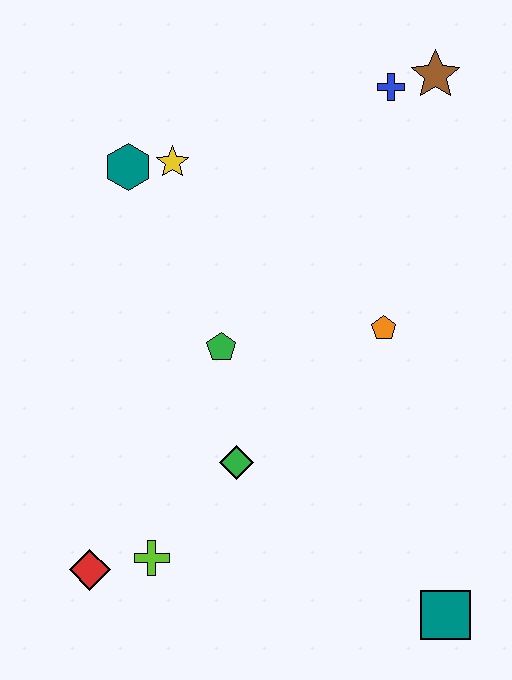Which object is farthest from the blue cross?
The red diamond is farthest from the blue cross.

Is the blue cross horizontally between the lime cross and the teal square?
Yes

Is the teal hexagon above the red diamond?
Yes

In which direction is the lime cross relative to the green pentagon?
The lime cross is below the green pentagon.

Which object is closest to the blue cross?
The brown star is closest to the blue cross.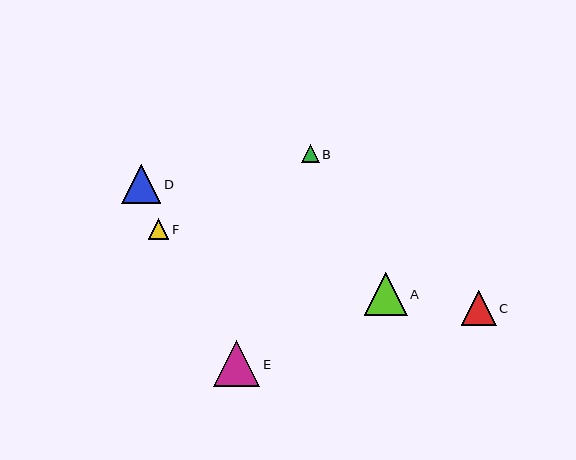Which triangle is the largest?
Triangle E is the largest with a size of approximately 46 pixels.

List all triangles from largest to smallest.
From largest to smallest: E, A, D, C, F, B.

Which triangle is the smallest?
Triangle B is the smallest with a size of approximately 17 pixels.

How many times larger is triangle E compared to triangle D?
Triangle E is approximately 1.2 times the size of triangle D.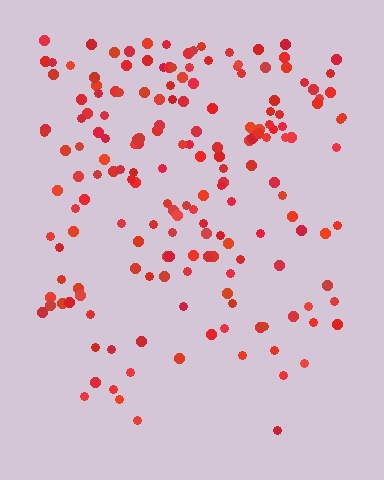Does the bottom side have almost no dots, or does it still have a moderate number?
Still a moderate number, just noticeably fewer than the top.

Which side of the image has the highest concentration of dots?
The top.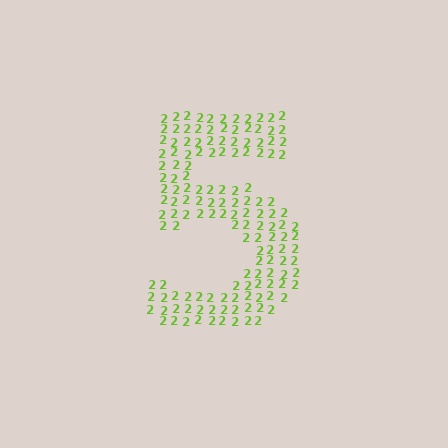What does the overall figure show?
The overall figure shows the digit 5.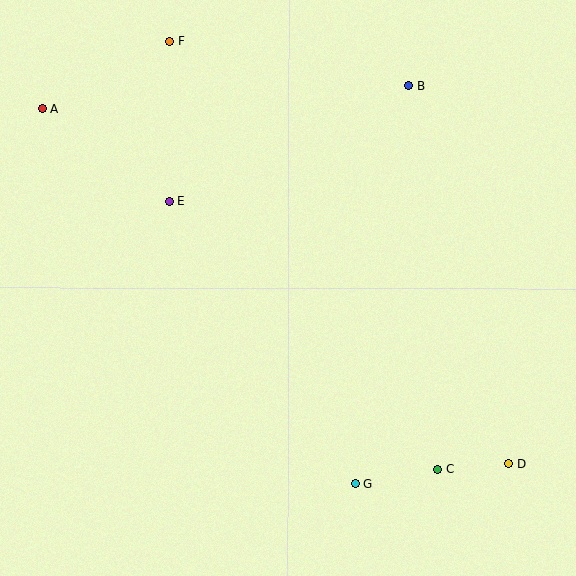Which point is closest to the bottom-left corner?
Point G is closest to the bottom-left corner.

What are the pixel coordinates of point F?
Point F is at (169, 41).